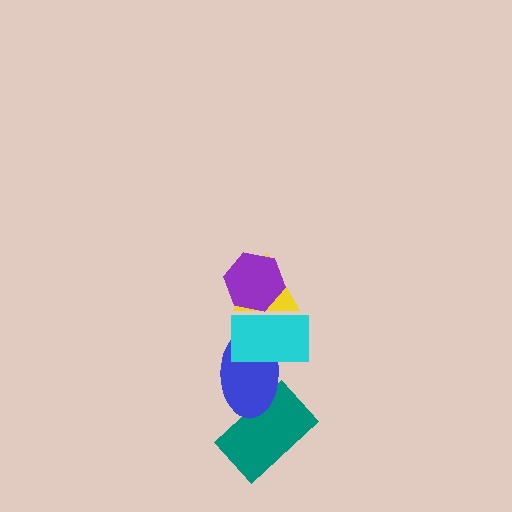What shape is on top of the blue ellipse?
The cyan rectangle is on top of the blue ellipse.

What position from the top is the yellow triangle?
The yellow triangle is 2nd from the top.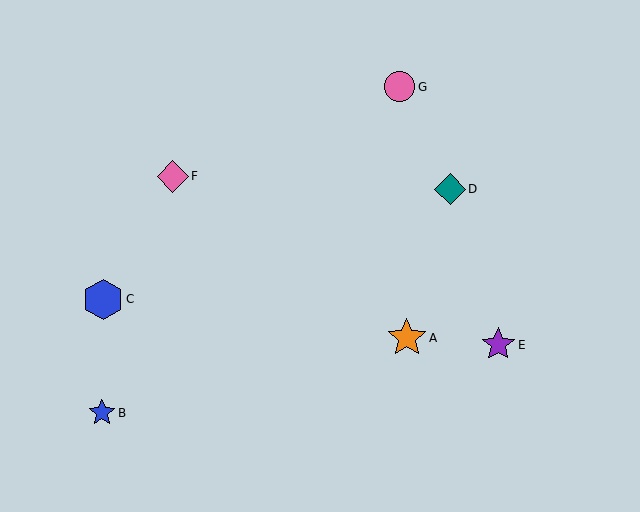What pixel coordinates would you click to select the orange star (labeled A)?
Click at (407, 338) to select the orange star A.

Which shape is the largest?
The blue hexagon (labeled C) is the largest.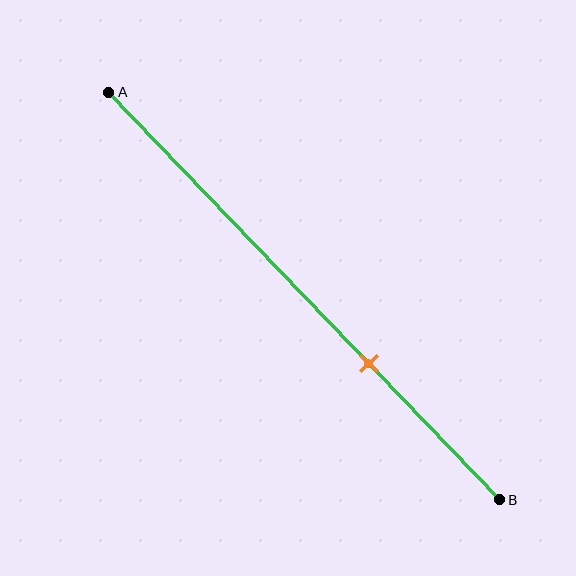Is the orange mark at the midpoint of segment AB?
No, the mark is at about 65% from A, not at the 50% midpoint.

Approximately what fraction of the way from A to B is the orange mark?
The orange mark is approximately 65% of the way from A to B.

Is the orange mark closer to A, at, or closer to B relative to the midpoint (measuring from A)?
The orange mark is closer to point B than the midpoint of segment AB.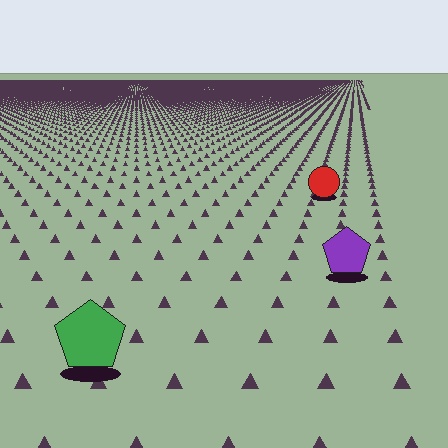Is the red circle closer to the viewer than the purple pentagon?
No. The purple pentagon is closer — you can tell from the texture gradient: the ground texture is coarser near it.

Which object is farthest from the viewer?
The red circle is farthest from the viewer. It appears smaller and the ground texture around it is denser.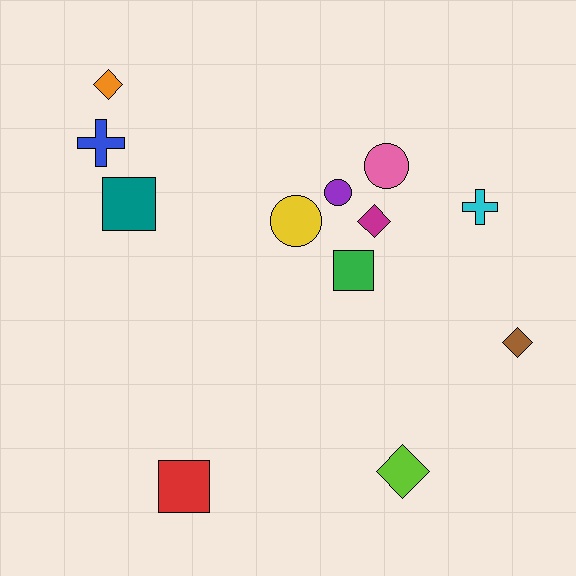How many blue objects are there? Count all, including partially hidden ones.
There is 1 blue object.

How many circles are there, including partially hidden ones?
There are 3 circles.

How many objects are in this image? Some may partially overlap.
There are 12 objects.